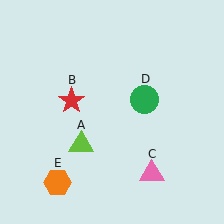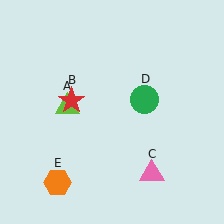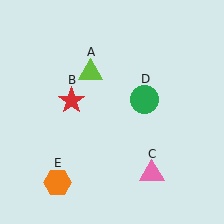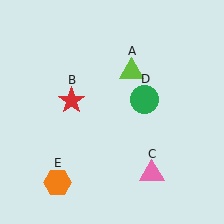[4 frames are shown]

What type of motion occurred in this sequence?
The lime triangle (object A) rotated clockwise around the center of the scene.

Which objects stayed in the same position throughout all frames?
Red star (object B) and pink triangle (object C) and green circle (object D) and orange hexagon (object E) remained stationary.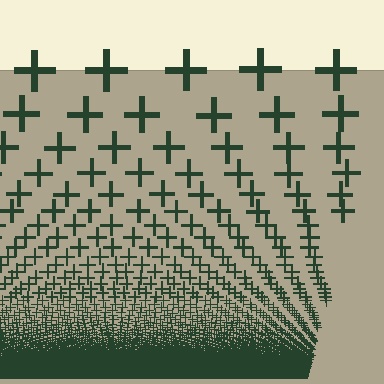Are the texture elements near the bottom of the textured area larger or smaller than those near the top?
Smaller. The gradient is inverted — elements near the bottom are smaller and denser.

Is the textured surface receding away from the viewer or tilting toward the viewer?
The surface appears to tilt toward the viewer. Texture elements get larger and sparser toward the top.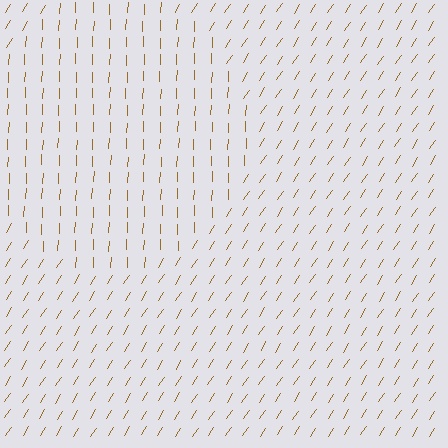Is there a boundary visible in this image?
Yes, there is a texture boundary formed by a change in line orientation.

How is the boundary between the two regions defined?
The boundary is defined purely by a change in line orientation (approximately 30 degrees difference). All lines are the same color and thickness.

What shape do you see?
I see a circle.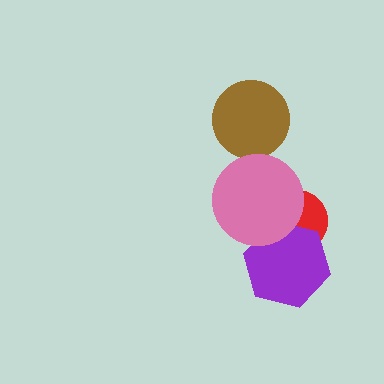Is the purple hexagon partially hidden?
Yes, it is partially covered by another shape.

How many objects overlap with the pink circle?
2 objects overlap with the pink circle.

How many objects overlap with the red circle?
2 objects overlap with the red circle.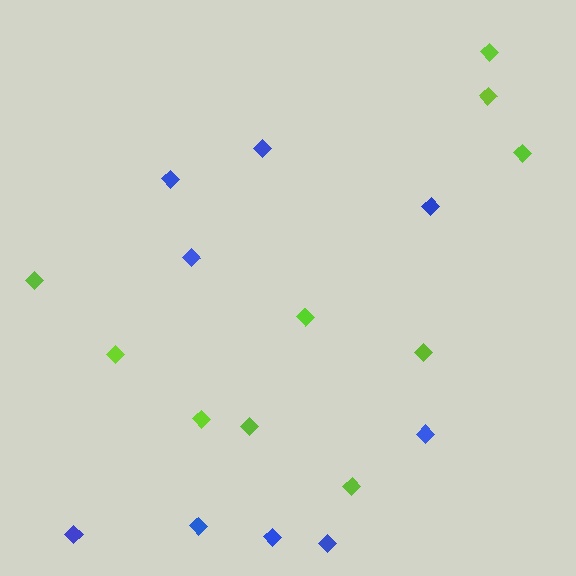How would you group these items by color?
There are 2 groups: one group of blue diamonds (9) and one group of lime diamonds (10).